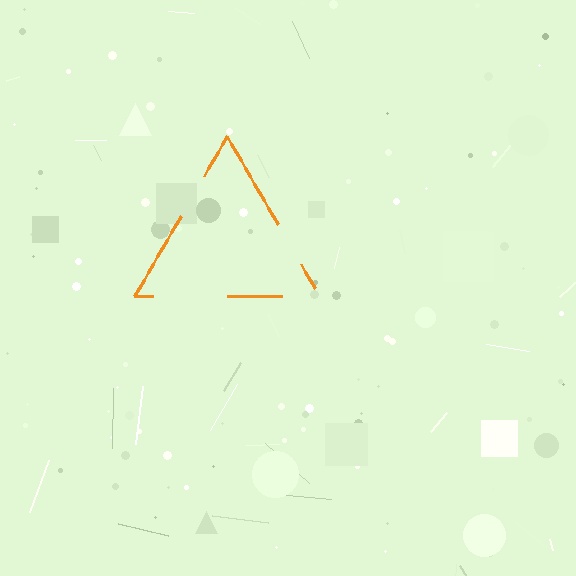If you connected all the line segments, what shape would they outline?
They would outline a triangle.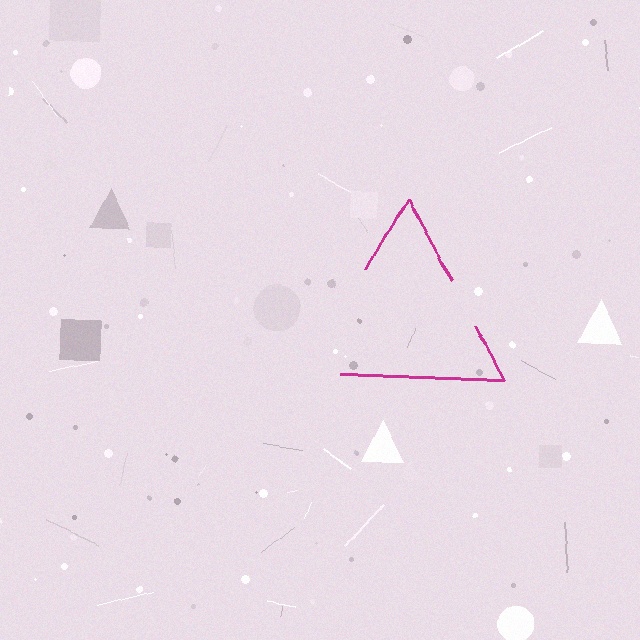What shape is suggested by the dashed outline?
The dashed outline suggests a triangle.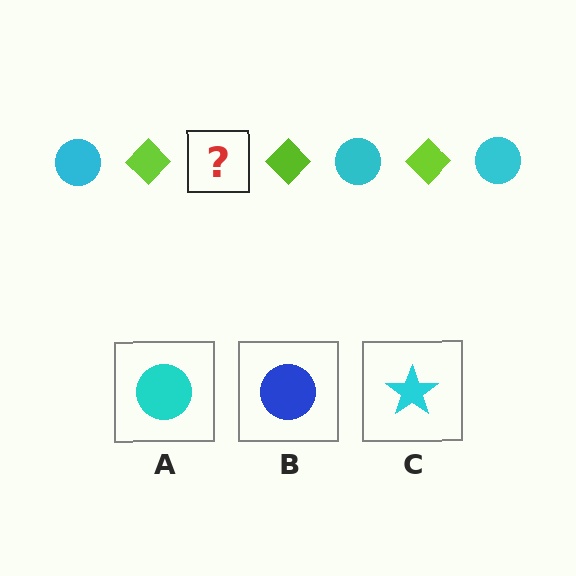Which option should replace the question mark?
Option A.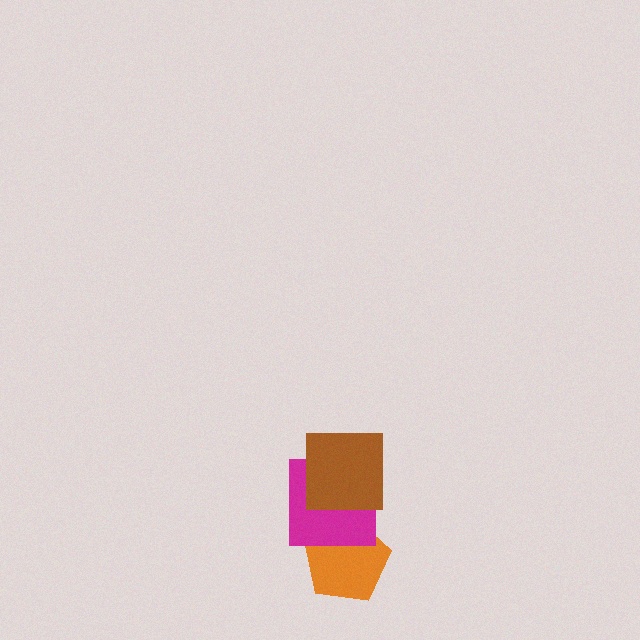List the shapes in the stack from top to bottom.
From top to bottom: the brown square, the magenta square, the orange pentagon.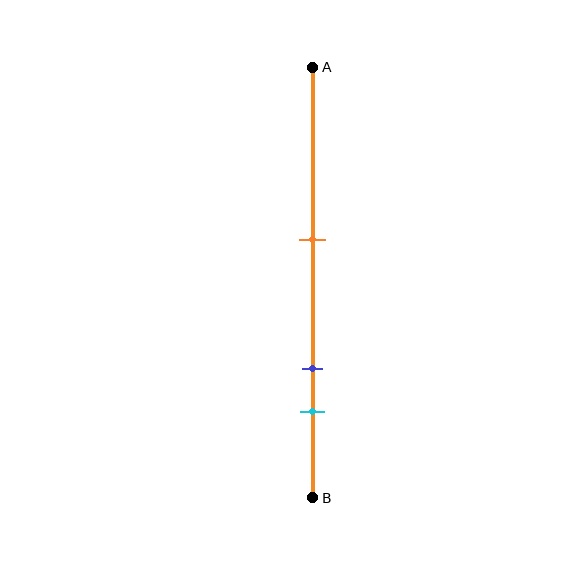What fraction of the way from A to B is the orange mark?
The orange mark is approximately 40% (0.4) of the way from A to B.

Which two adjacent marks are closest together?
The blue and cyan marks are the closest adjacent pair.